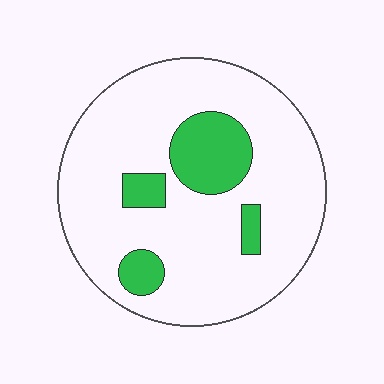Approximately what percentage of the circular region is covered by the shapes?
Approximately 15%.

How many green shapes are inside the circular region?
4.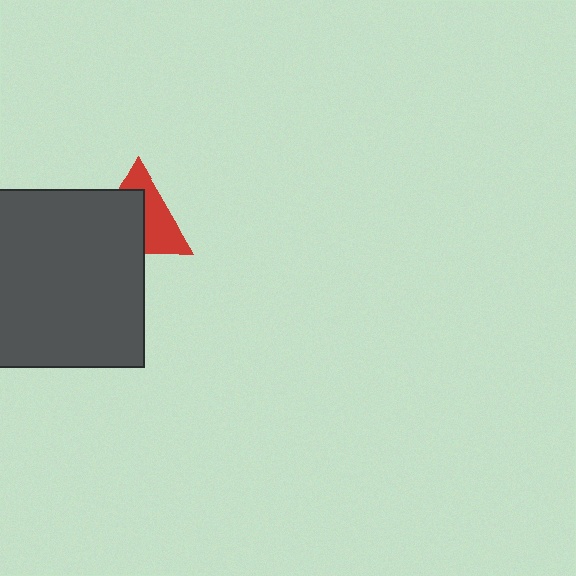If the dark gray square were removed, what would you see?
You would see the complete red triangle.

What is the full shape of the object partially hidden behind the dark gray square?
The partially hidden object is a red triangle.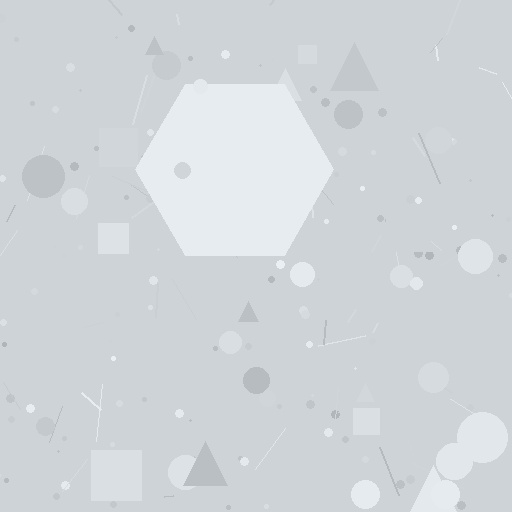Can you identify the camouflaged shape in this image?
The camouflaged shape is a hexagon.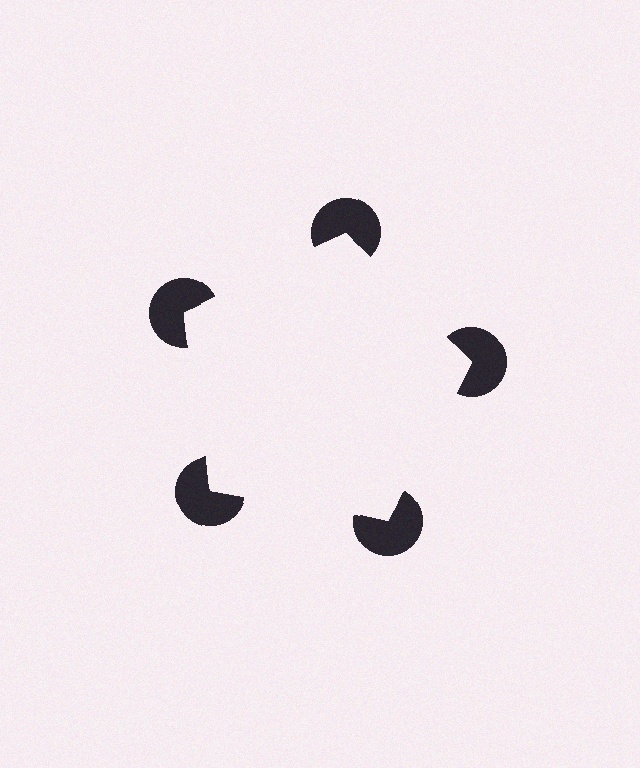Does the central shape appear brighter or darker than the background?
It typically appears slightly brighter than the background, even though no actual brightness change is drawn.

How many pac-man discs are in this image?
There are 5 — one at each vertex of the illusory pentagon.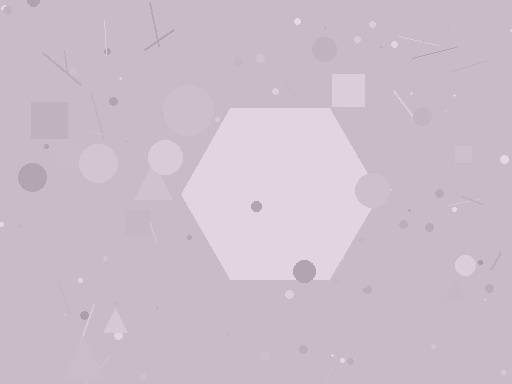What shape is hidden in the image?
A hexagon is hidden in the image.